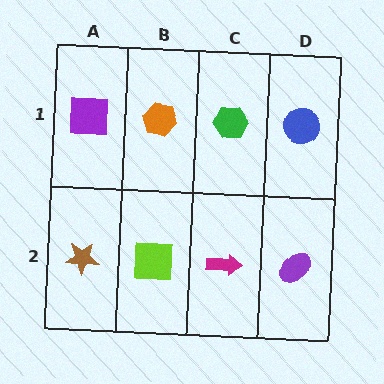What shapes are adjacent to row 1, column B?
A lime square (row 2, column B), a purple square (row 1, column A), a green hexagon (row 1, column C).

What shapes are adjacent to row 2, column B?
An orange hexagon (row 1, column B), a brown star (row 2, column A), a magenta arrow (row 2, column C).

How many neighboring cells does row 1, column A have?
2.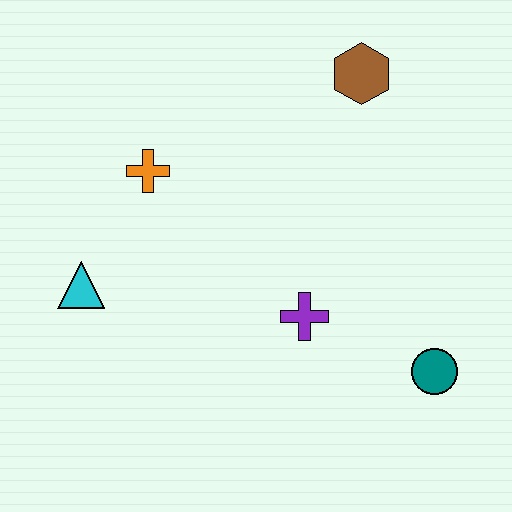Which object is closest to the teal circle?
The purple cross is closest to the teal circle.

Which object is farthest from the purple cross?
The brown hexagon is farthest from the purple cross.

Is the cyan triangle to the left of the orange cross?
Yes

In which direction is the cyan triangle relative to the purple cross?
The cyan triangle is to the left of the purple cross.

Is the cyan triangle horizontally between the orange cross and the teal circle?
No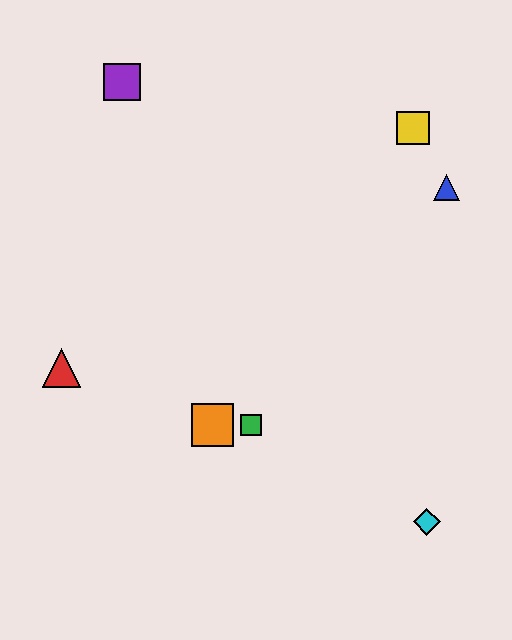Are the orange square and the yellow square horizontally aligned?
No, the orange square is at y≈425 and the yellow square is at y≈128.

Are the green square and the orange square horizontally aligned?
Yes, both are at y≈425.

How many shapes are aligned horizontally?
2 shapes (the green square, the orange square) are aligned horizontally.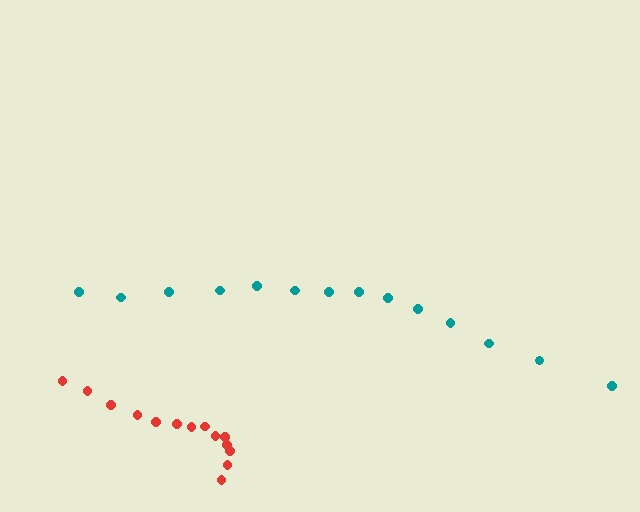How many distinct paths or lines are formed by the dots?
There are 2 distinct paths.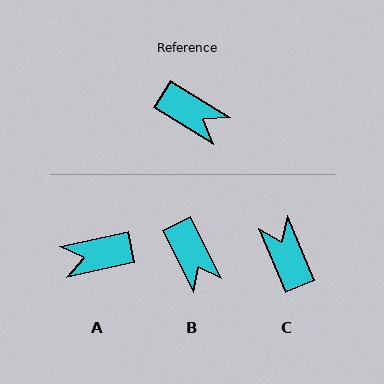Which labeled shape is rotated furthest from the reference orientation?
C, about 145 degrees away.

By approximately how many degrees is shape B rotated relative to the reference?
Approximately 32 degrees clockwise.